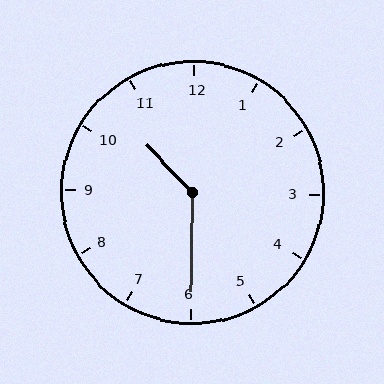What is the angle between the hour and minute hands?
Approximately 135 degrees.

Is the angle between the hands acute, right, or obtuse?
It is obtuse.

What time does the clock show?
10:30.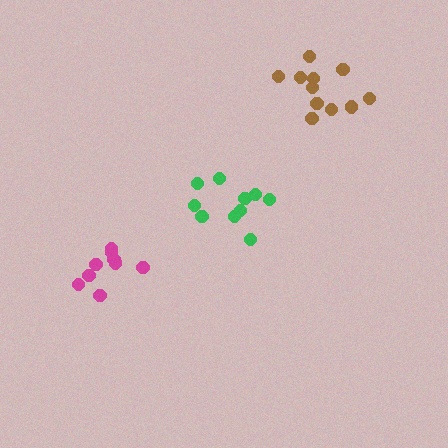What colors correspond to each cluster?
The clusters are colored: magenta, green, brown.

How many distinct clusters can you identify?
There are 3 distinct clusters.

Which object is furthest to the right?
The brown cluster is rightmost.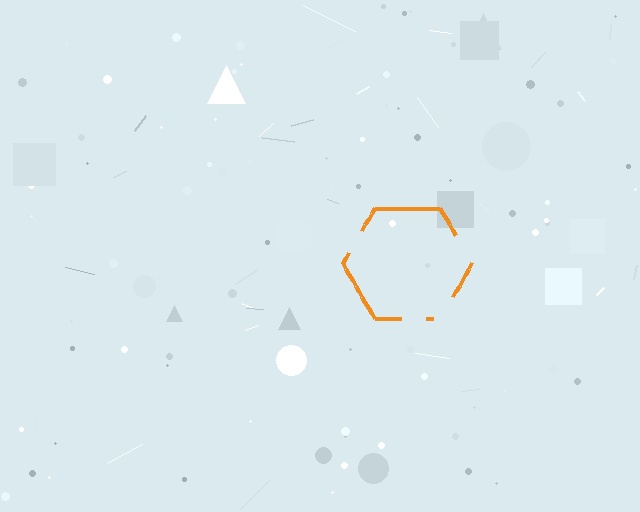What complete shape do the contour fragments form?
The contour fragments form a hexagon.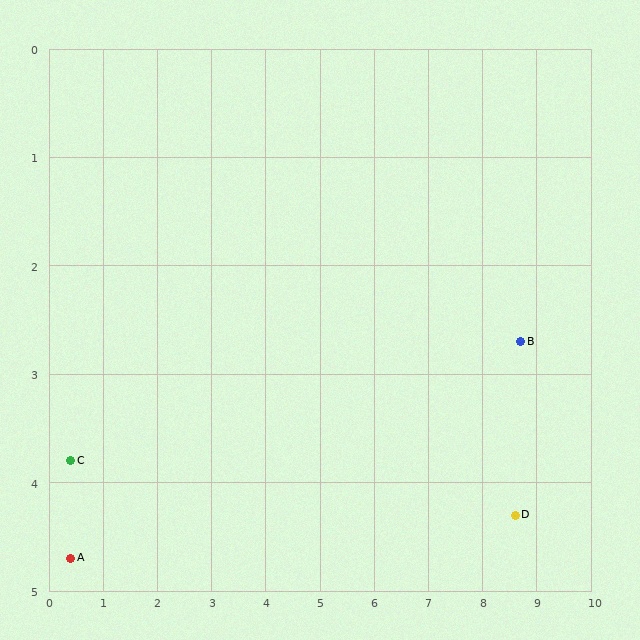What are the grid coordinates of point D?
Point D is at approximately (8.6, 4.3).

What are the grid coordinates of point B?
Point B is at approximately (8.7, 2.7).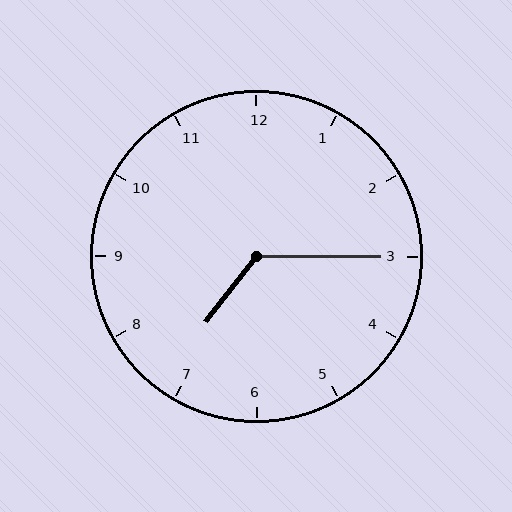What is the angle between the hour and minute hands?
Approximately 128 degrees.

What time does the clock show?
7:15.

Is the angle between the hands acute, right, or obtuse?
It is obtuse.